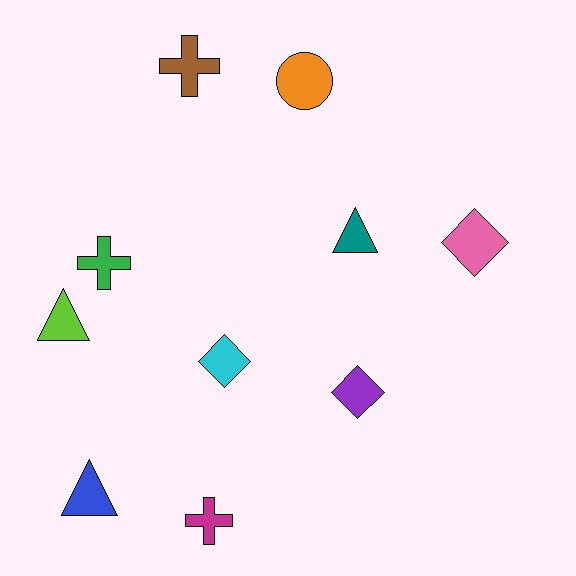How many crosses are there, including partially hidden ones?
There are 3 crosses.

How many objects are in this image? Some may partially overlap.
There are 10 objects.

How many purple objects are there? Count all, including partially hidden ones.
There is 1 purple object.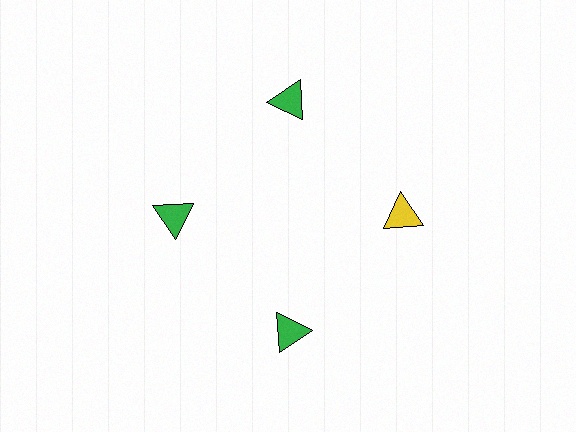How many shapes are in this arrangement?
There are 4 shapes arranged in a ring pattern.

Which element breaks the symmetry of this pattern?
The yellow triangle at roughly the 3 o'clock position breaks the symmetry. All other shapes are green triangles.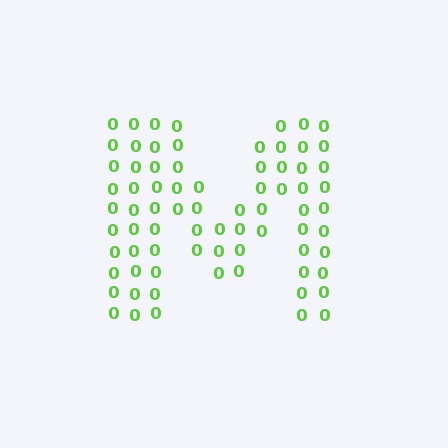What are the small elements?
The small elements are digit 0's.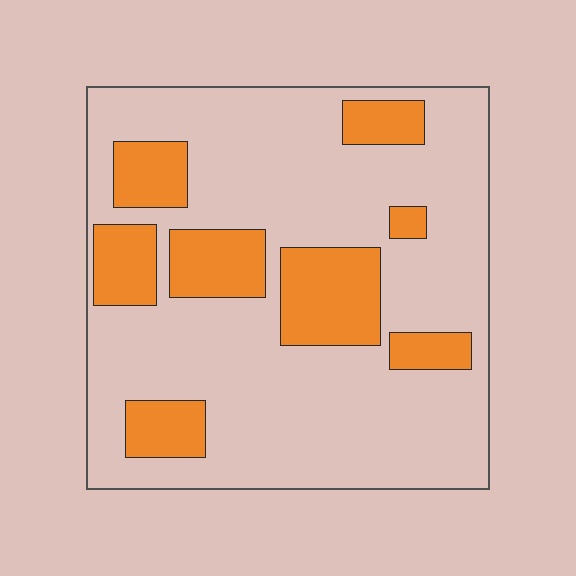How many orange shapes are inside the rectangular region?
8.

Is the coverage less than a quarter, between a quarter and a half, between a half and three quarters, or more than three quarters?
Less than a quarter.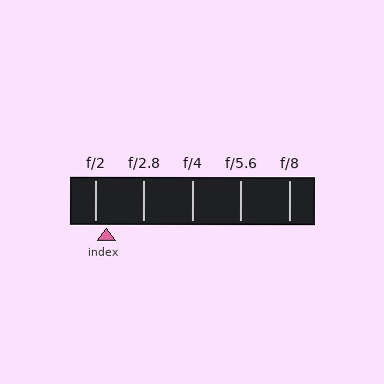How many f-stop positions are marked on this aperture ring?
There are 5 f-stop positions marked.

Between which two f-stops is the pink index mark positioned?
The index mark is between f/2 and f/2.8.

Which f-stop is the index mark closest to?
The index mark is closest to f/2.